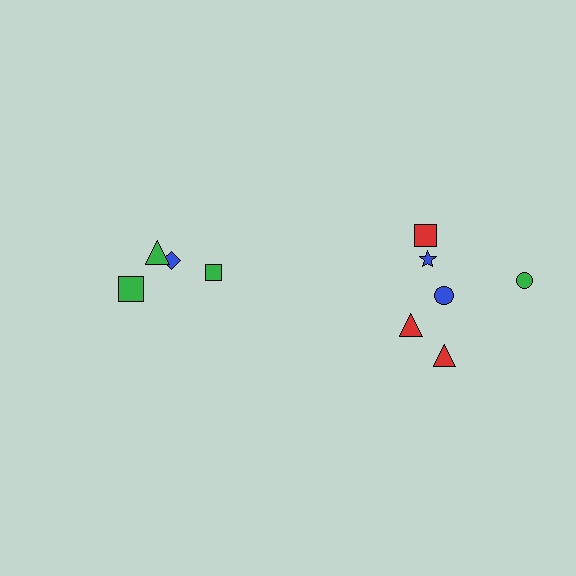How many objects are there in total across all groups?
There are 10 objects.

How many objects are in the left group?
There are 4 objects.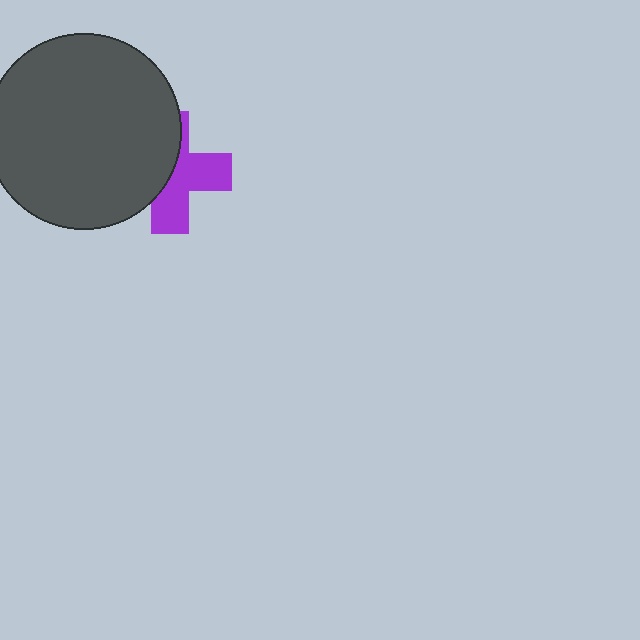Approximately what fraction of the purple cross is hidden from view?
Roughly 48% of the purple cross is hidden behind the dark gray circle.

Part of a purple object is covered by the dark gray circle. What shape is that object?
It is a cross.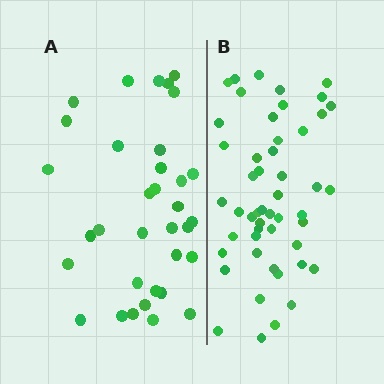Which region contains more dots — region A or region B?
Region B (the right region) has more dots.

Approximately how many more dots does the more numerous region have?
Region B has approximately 15 more dots than region A.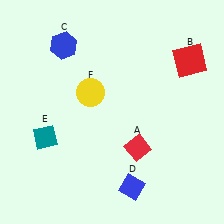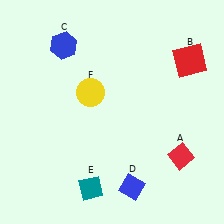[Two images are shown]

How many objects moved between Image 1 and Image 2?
2 objects moved between the two images.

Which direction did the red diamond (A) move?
The red diamond (A) moved right.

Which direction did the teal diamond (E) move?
The teal diamond (E) moved down.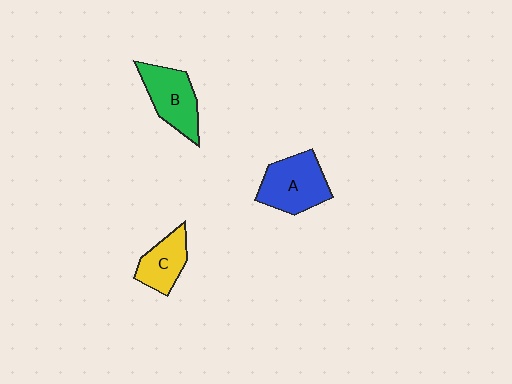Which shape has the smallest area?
Shape C (yellow).